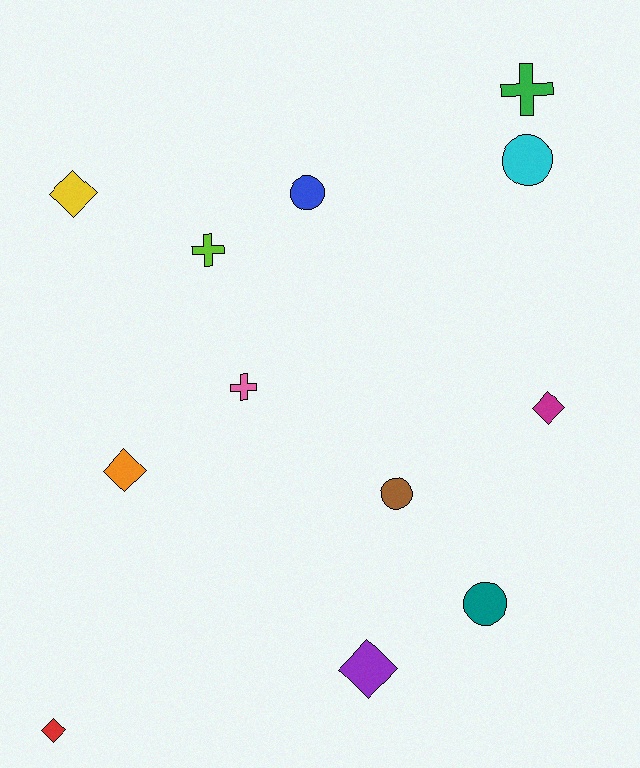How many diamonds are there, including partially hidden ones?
There are 5 diamonds.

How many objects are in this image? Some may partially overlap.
There are 12 objects.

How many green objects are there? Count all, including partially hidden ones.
There is 1 green object.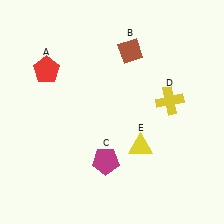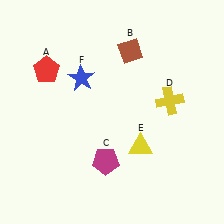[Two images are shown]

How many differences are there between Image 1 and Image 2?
There is 1 difference between the two images.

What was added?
A blue star (F) was added in Image 2.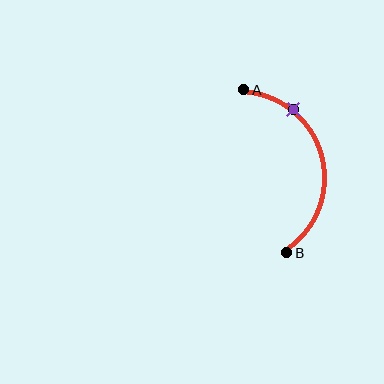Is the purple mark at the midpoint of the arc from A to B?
No. The purple mark lies on the arc but is closer to endpoint A. The arc midpoint would be at the point on the curve equidistant along the arc from both A and B.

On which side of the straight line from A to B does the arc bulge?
The arc bulges to the right of the straight line connecting A and B.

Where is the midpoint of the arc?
The arc midpoint is the point on the curve farthest from the straight line joining A and B. It sits to the right of that line.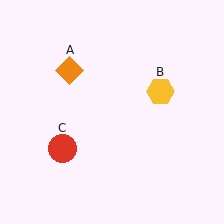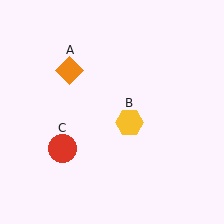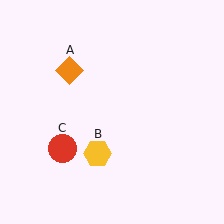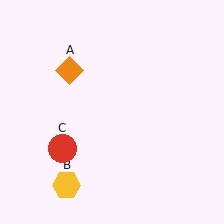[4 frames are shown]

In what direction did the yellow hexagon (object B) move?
The yellow hexagon (object B) moved down and to the left.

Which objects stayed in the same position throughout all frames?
Orange diamond (object A) and red circle (object C) remained stationary.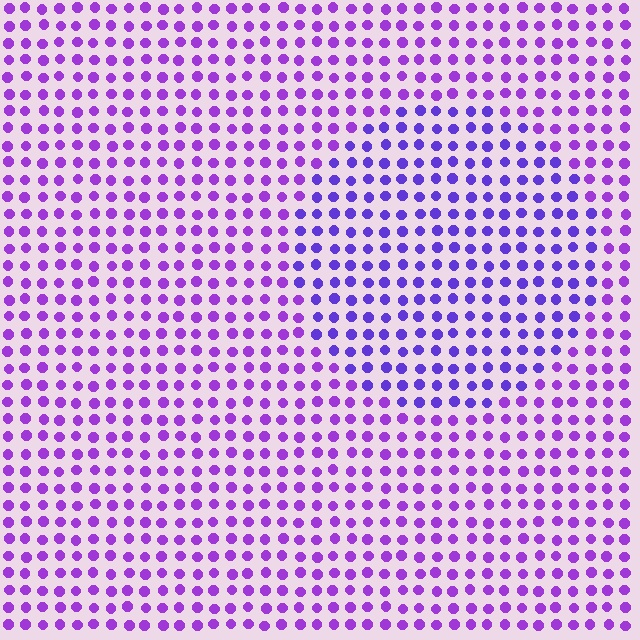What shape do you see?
I see a circle.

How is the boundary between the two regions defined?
The boundary is defined purely by a slight shift in hue (about 24 degrees). Spacing, size, and orientation are identical on both sides.